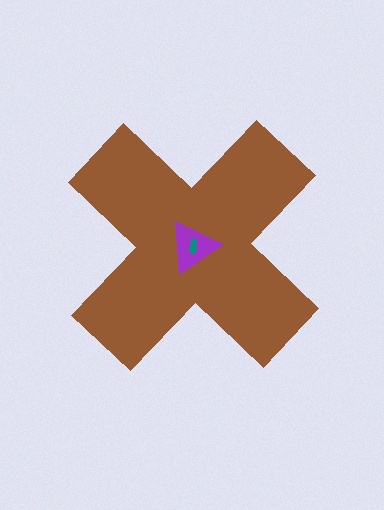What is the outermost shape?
The brown cross.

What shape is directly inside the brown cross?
The purple triangle.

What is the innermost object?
The teal arrow.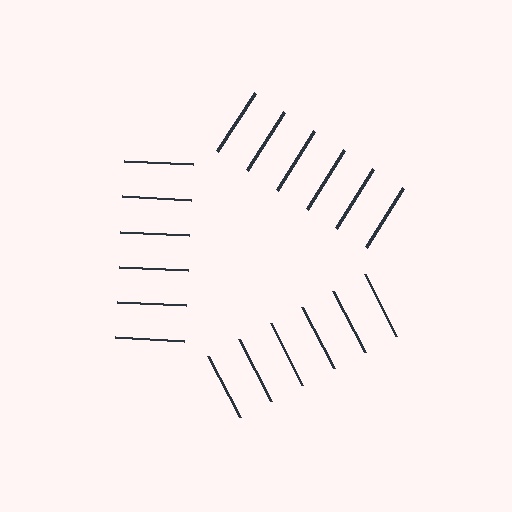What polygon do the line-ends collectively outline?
An illusory triangle — the line segments terminate on its edges but no continuous stroke is drawn.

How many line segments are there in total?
18 — 6 along each of the 3 edges.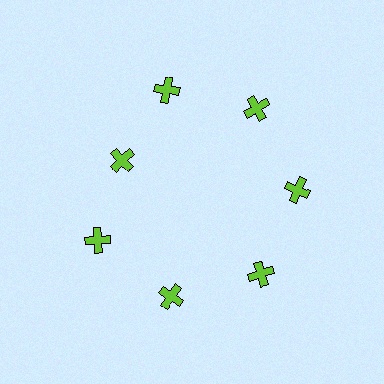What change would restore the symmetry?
The symmetry would be restored by moving it outward, back onto the ring so that all 7 crosses sit at equal angles and equal distance from the center.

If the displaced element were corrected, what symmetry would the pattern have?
It would have 7-fold rotational symmetry — the pattern would map onto itself every 51 degrees.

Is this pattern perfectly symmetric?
No. The 7 lime crosses are arranged in a ring, but one element near the 10 o'clock position is pulled inward toward the center, breaking the 7-fold rotational symmetry.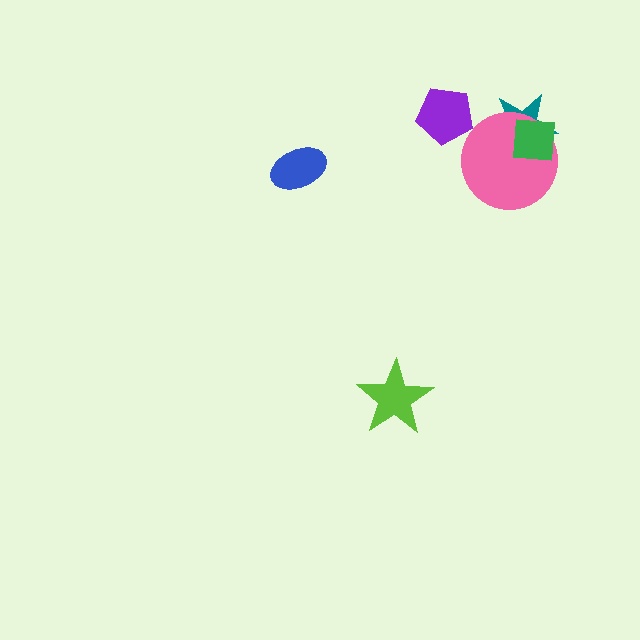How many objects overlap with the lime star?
0 objects overlap with the lime star.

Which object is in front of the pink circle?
The green square is in front of the pink circle.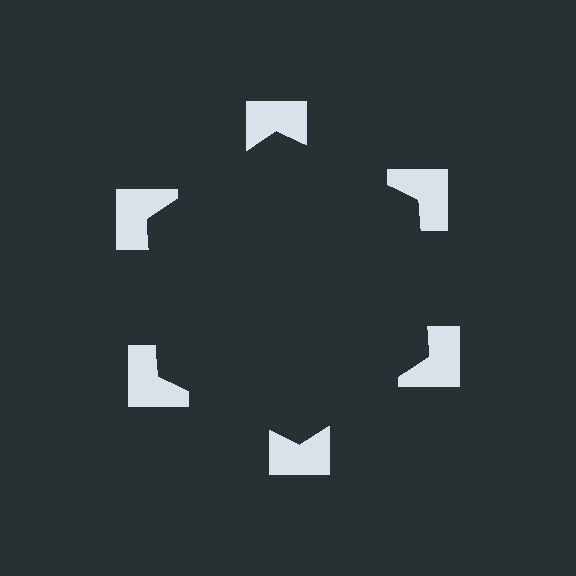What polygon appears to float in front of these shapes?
An illusory hexagon — its edges are inferred from the aligned wedge cuts in the notched squares, not physically drawn.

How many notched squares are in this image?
There are 6 — one at each vertex of the illusory hexagon.